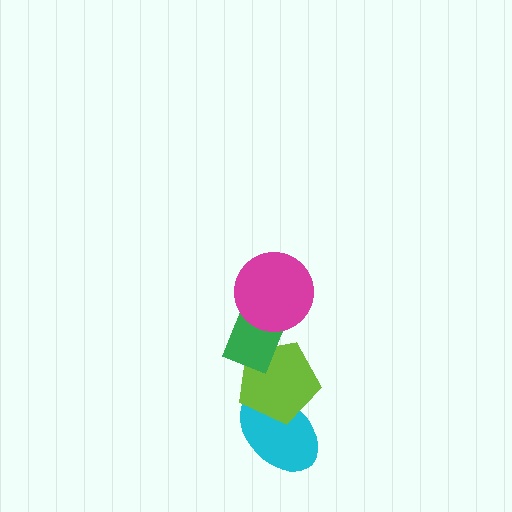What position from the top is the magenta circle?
The magenta circle is 1st from the top.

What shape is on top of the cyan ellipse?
The lime pentagon is on top of the cyan ellipse.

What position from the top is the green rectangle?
The green rectangle is 2nd from the top.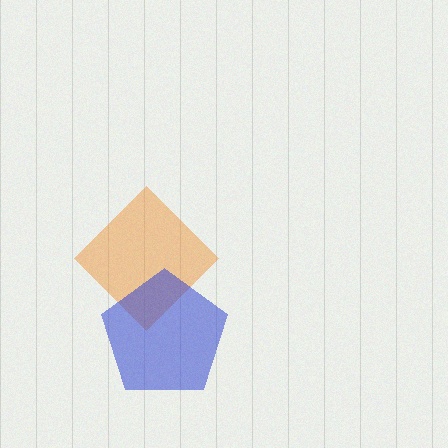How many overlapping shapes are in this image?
There are 2 overlapping shapes in the image.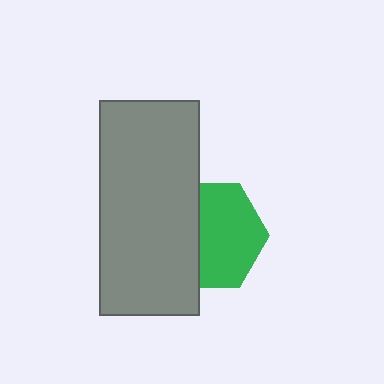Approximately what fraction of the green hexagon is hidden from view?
Roughly 39% of the green hexagon is hidden behind the gray rectangle.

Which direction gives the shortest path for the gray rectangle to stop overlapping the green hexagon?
Moving left gives the shortest separation.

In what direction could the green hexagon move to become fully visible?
The green hexagon could move right. That would shift it out from behind the gray rectangle entirely.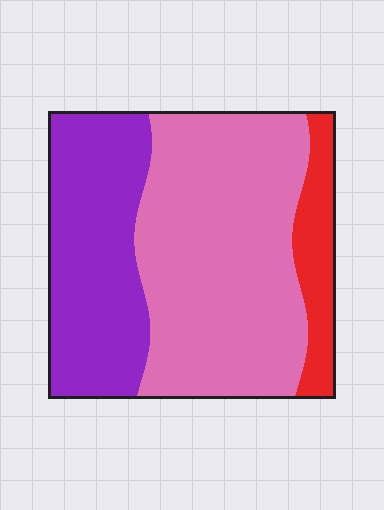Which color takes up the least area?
Red, at roughly 10%.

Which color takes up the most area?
Pink, at roughly 55%.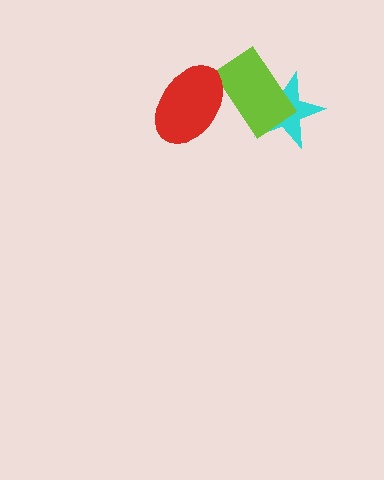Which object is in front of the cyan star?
The lime rectangle is in front of the cyan star.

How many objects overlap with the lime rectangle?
2 objects overlap with the lime rectangle.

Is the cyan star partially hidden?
Yes, it is partially covered by another shape.